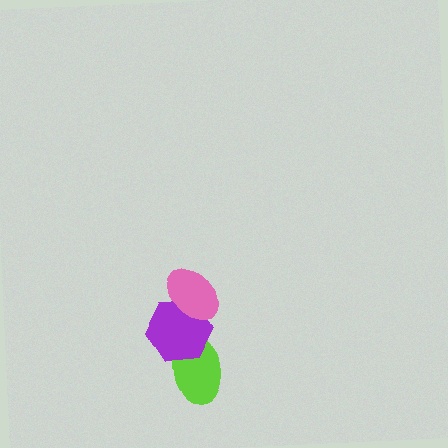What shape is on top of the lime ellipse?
The purple hexagon is on top of the lime ellipse.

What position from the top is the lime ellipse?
The lime ellipse is 3rd from the top.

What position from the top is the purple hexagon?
The purple hexagon is 2nd from the top.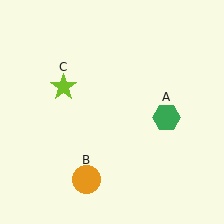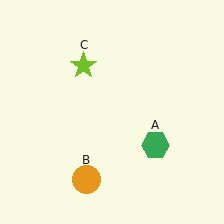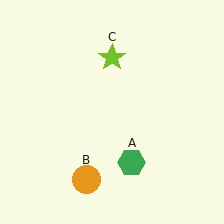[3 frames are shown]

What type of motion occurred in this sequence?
The green hexagon (object A), lime star (object C) rotated clockwise around the center of the scene.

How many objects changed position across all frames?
2 objects changed position: green hexagon (object A), lime star (object C).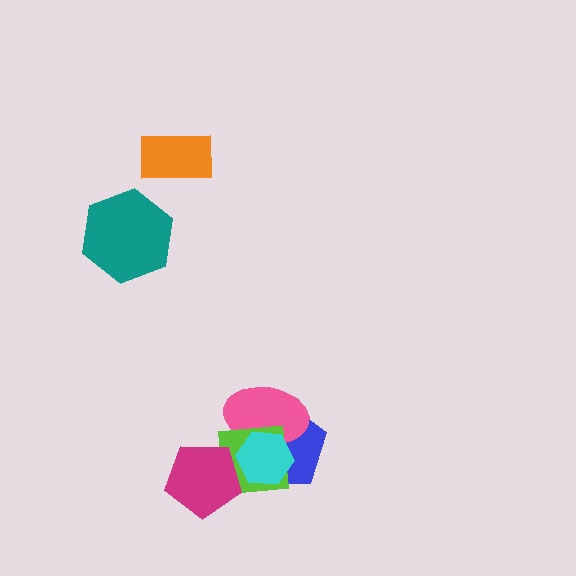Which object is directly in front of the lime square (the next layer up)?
The cyan hexagon is directly in front of the lime square.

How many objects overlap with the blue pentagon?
3 objects overlap with the blue pentagon.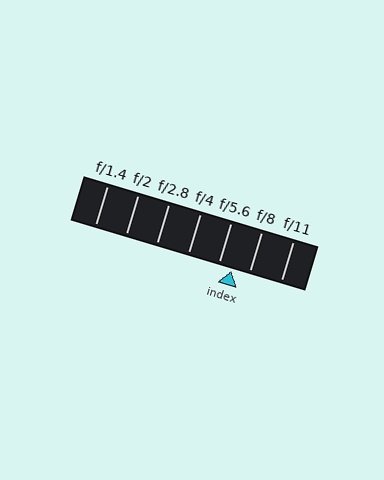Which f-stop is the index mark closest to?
The index mark is closest to f/5.6.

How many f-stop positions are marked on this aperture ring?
There are 7 f-stop positions marked.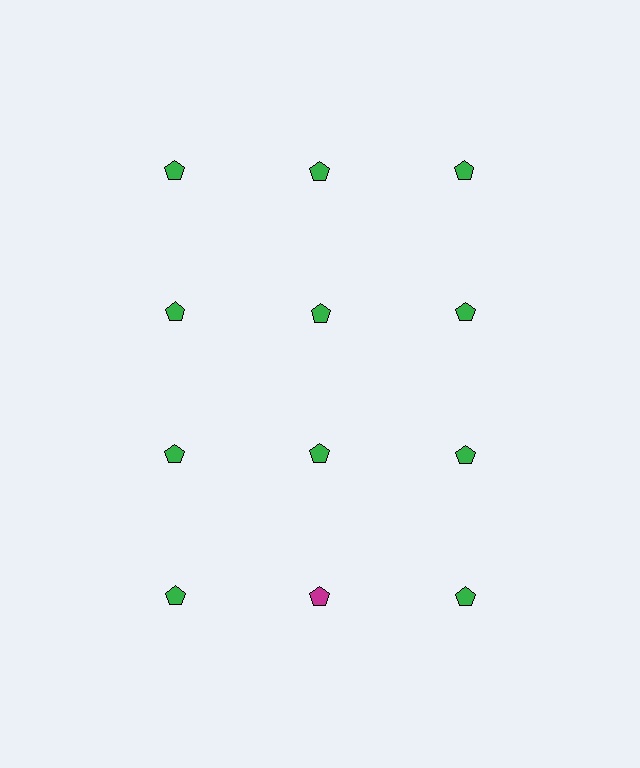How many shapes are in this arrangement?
There are 12 shapes arranged in a grid pattern.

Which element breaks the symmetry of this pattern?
The magenta pentagon in the fourth row, second from left column breaks the symmetry. All other shapes are green pentagons.